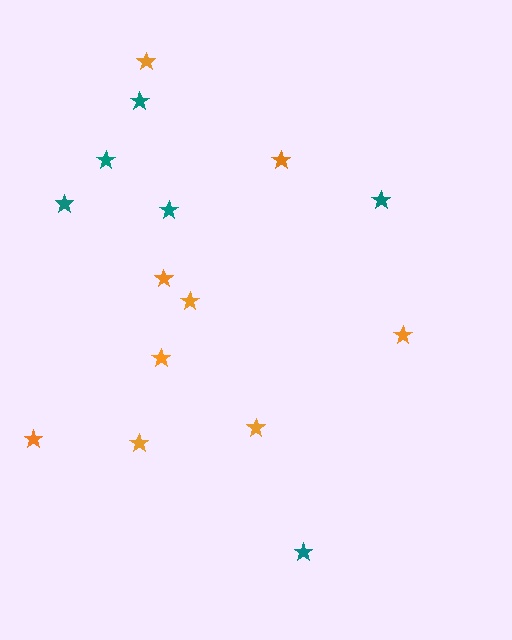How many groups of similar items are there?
There are 2 groups: one group of teal stars (6) and one group of orange stars (9).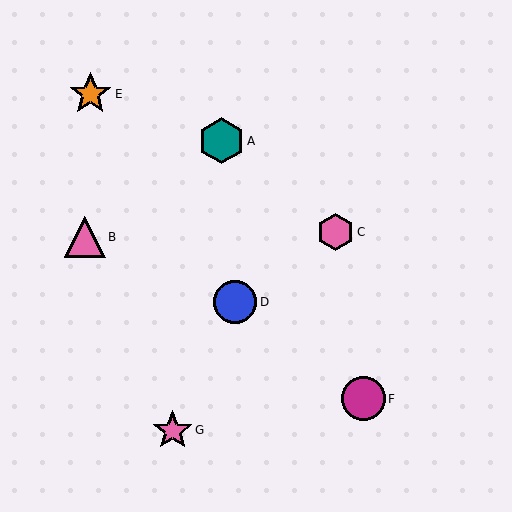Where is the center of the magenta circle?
The center of the magenta circle is at (363, 399).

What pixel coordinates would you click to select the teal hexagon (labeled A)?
Click at (221, 141) to select the teal hexagon A.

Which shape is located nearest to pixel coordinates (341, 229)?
The pink hexagon (labeled C) at (335, 232) is nearest to that location.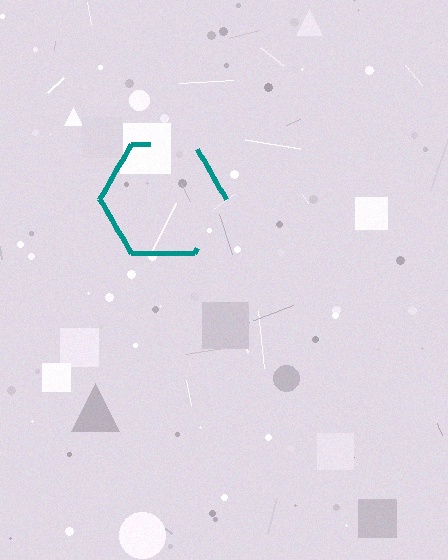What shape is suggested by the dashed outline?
The dashed outline suggests a hexagon.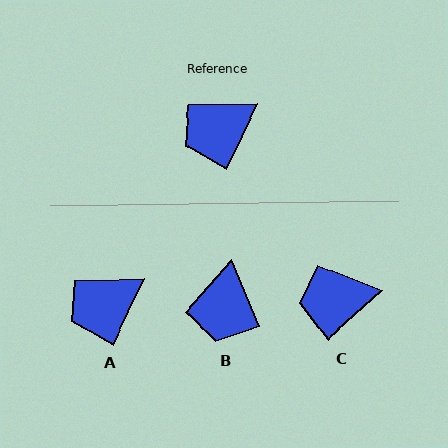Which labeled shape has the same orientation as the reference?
A.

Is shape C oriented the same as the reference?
No, it is off by about 23 degrees.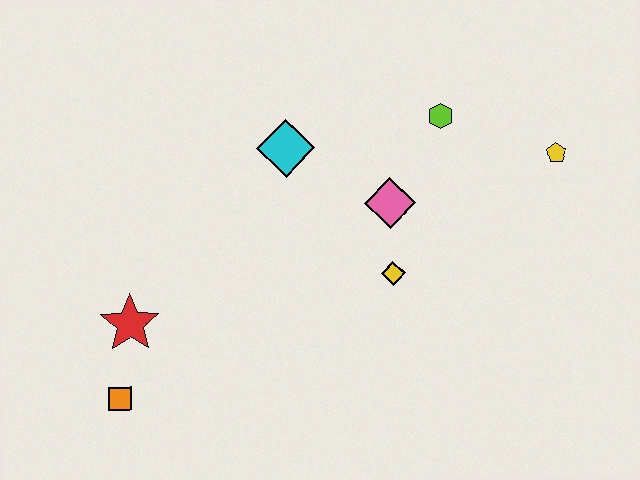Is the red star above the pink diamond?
No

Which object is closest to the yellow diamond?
The pink diamond is closest to the yellow diamond.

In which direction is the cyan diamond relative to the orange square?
The cyan diamond is above the orange square.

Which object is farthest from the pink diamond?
The orange square is farthest from the pink diamond.